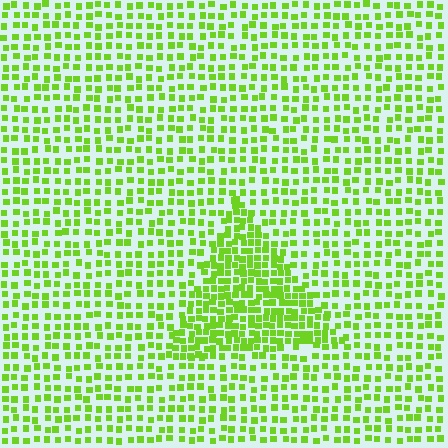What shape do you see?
I see a triangle.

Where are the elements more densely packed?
The elements are more densely packed inside the triangle boundary.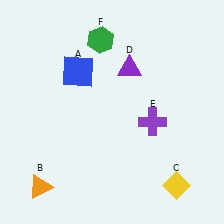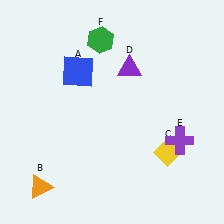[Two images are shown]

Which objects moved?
The objects that moved are: the yellow diamond (C), the purple cross (E).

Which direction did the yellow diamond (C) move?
The yellow diamond (C) moved up.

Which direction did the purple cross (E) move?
The purple cross (E) moved right.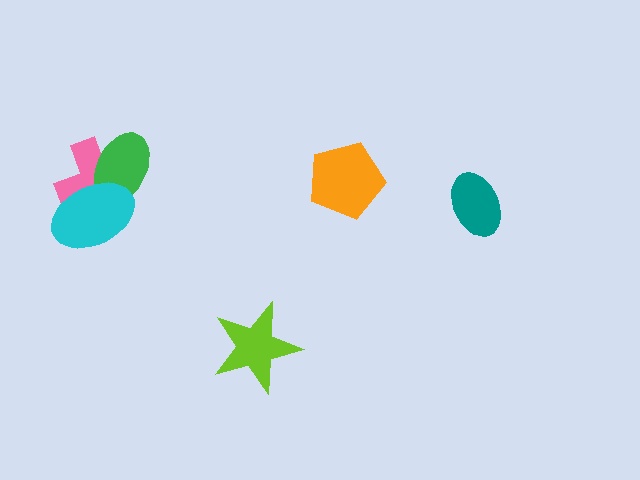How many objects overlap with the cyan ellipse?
2 objects overlap with the cyan ellipse.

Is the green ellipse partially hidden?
Yes, it is partially covered by another shape.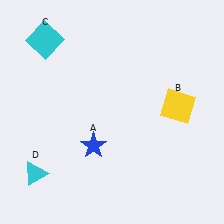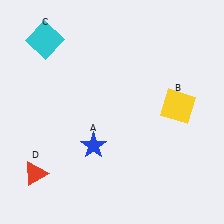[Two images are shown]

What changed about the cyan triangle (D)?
In Image 1, D is cyan. In Image 2, it changed to red.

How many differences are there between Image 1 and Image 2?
There is 1 difference between the two images.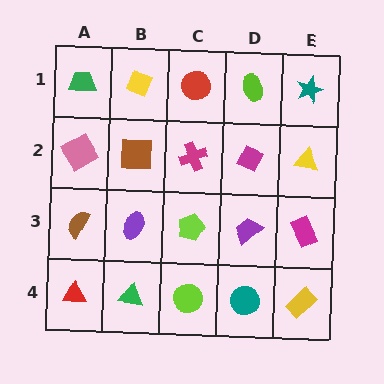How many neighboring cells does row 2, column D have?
4.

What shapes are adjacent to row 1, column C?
A magenta cross (row 2, column C), a yellow diamond (row 1, column B), a lime ellipse (row 1, column D).